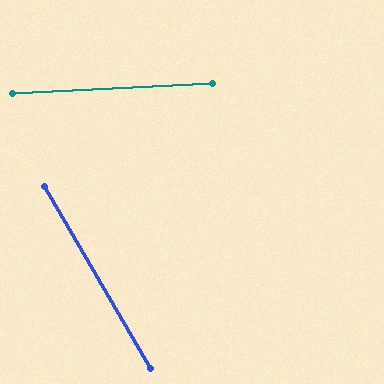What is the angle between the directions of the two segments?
Approximately 63 degrees.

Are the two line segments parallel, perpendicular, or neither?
Neither parallel nor perpendicular — they differ by about 63°.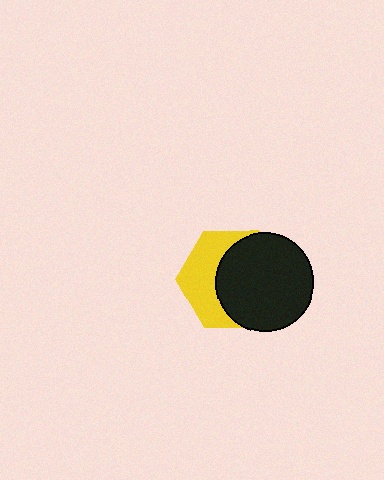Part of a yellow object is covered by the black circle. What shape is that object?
It is a hexagon.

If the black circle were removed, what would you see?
You would see the complete yellow hexagon.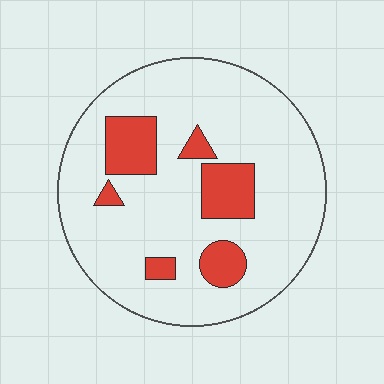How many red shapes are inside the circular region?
6.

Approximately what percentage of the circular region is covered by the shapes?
Approximately 15%.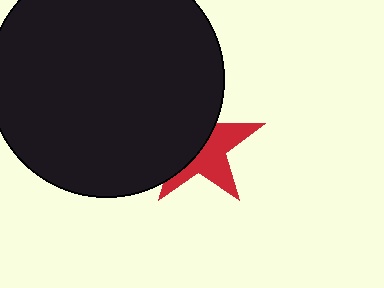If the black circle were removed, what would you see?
You would see the complete red star.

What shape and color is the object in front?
The object in front is a black circle.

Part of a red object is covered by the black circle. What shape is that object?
It is a star.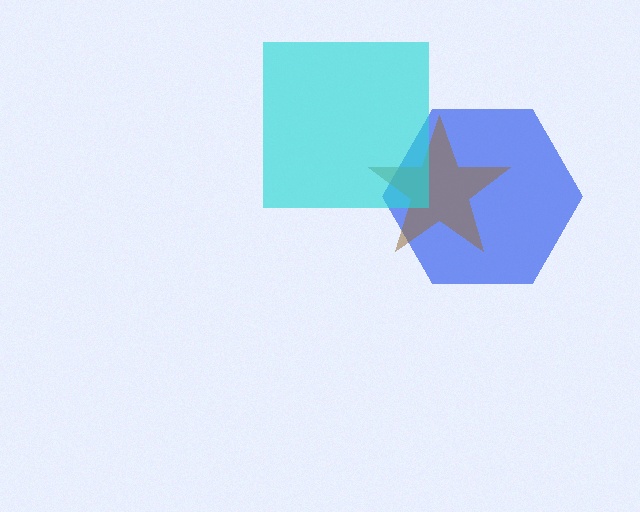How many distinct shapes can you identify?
There are 3 distinct shapes: a blue hexagon, a brown star, a cyan square.